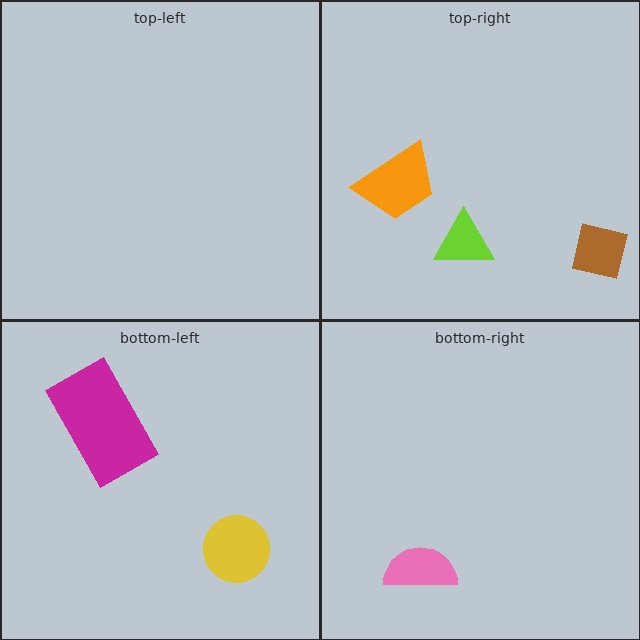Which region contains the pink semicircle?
The bottom-right region.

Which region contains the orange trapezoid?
The top-right region.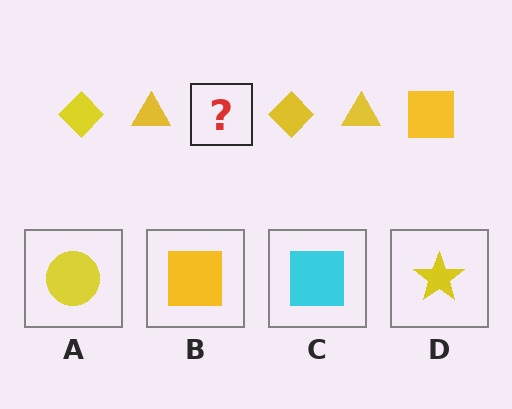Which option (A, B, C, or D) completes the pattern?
B.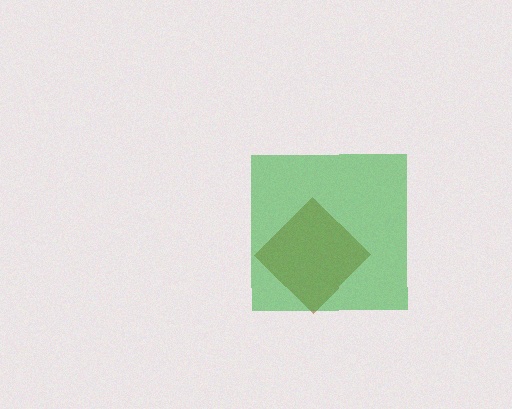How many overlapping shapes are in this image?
There are 2 overlapping shapes in the image.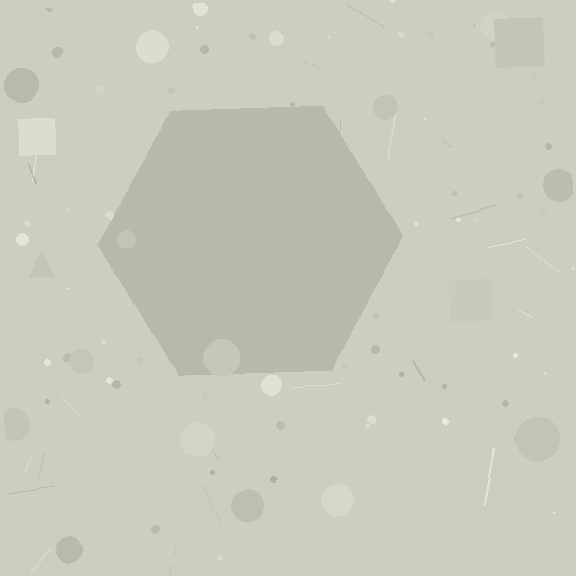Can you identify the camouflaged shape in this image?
The camouflaged shape is a hexagon.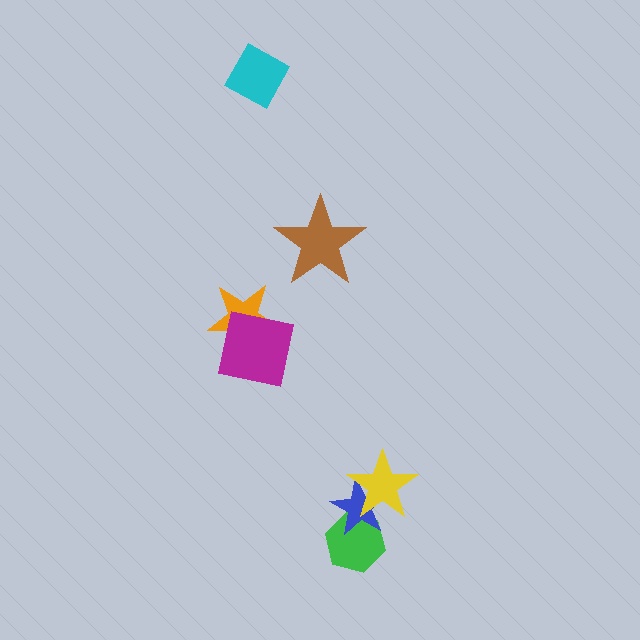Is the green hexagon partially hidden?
Yes, it is partially covered by another shape.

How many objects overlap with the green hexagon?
1 object overlaps with the green hexagon.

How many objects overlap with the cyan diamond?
0 objects overlap with the cyan diamond.